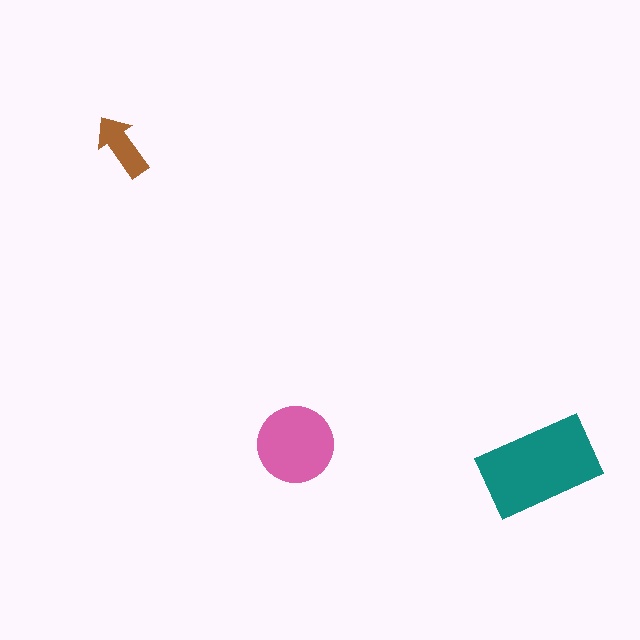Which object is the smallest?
The brown arrow.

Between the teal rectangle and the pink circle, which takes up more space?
The teal rectangle.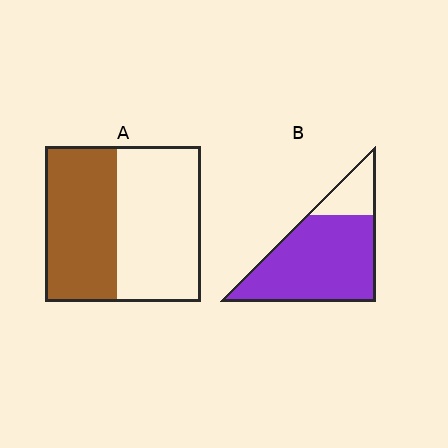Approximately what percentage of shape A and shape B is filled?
A is approximately 45% and B is approximately 80%.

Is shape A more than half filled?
Roughly half.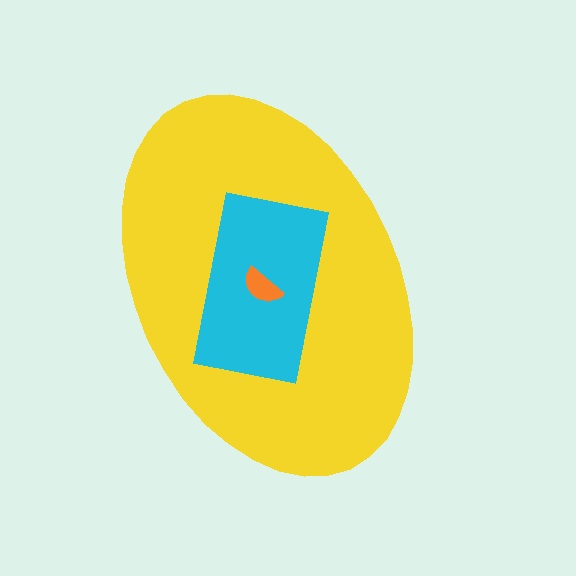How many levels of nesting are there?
3.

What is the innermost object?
The orange semicircle.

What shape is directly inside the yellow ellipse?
The cyan rectangle.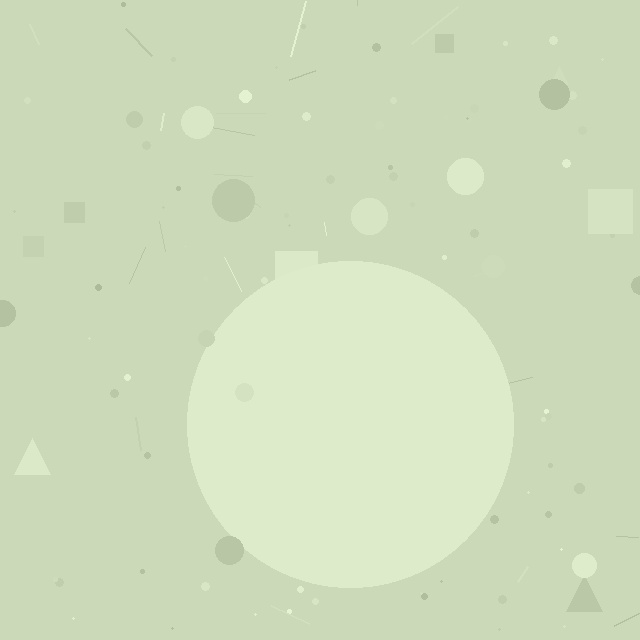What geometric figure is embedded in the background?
A circle is embedded in the background.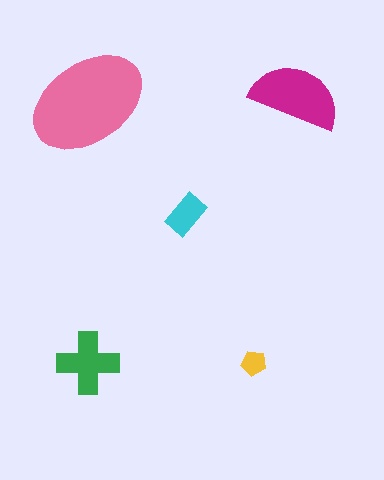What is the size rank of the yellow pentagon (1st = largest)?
5th.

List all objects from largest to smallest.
The pink ellipse, the magenta semicircle, the green cross, the cyan rectangle, the yellow pentagon.